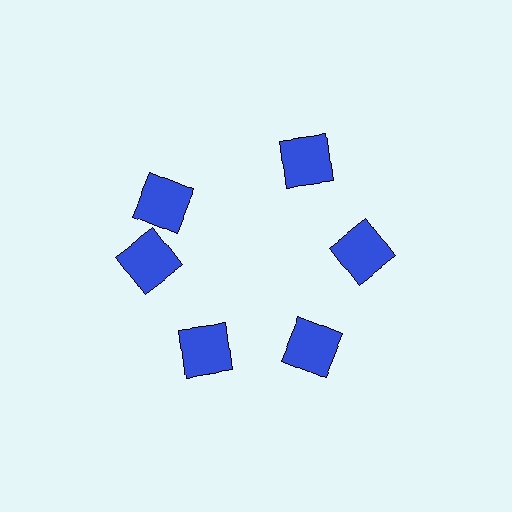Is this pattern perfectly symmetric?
No. The 6 blue squares are arranged in a ring, but one element near the 11 o'clock position is rotated out of alignment along the ring, breaking the 6-fold rotational symmetry.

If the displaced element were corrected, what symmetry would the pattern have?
It would have 6-fold rotational symmetry — the pattern would map onto itself every 60 degrees.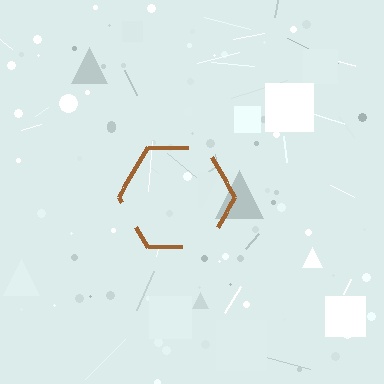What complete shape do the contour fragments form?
The contour fragments form a hexagon.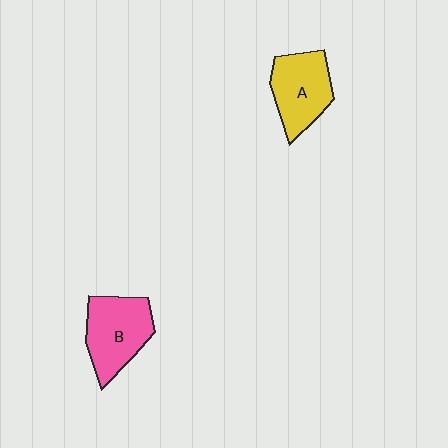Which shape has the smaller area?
Shape A (yellow).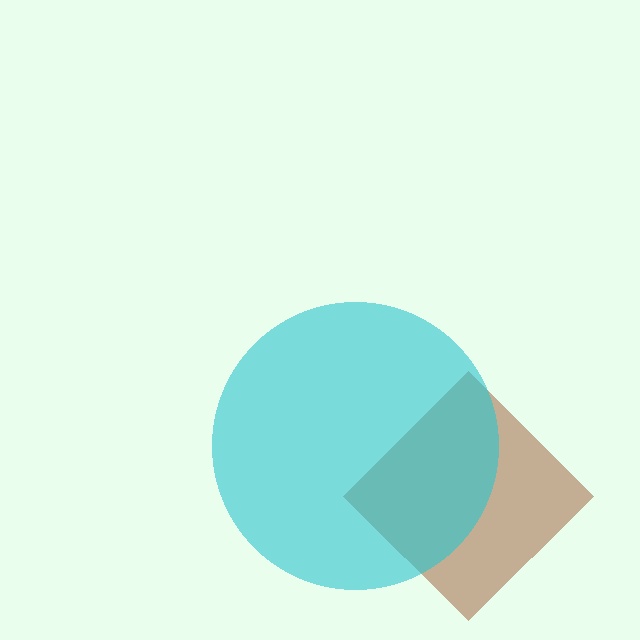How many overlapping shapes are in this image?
There are 2 overlapping shapes in the image.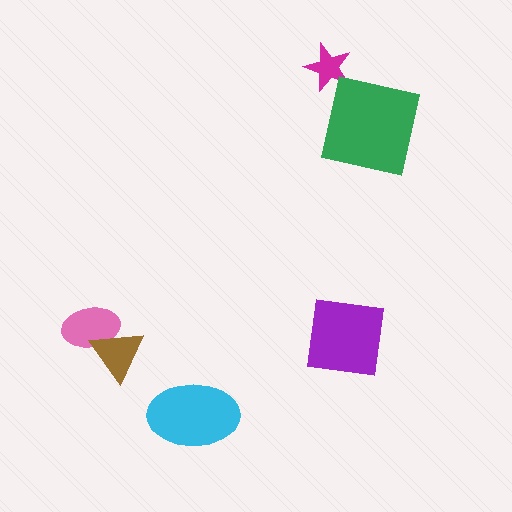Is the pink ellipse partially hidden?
Yes, it is partially covered by another shape.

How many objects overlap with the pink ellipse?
1 object overlaps with the pink ellipse.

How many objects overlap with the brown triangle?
1 object overlaps with the brown triangle.